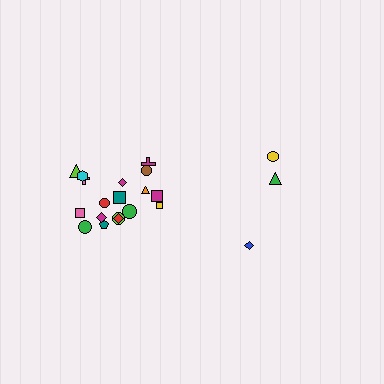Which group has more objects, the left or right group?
The left group.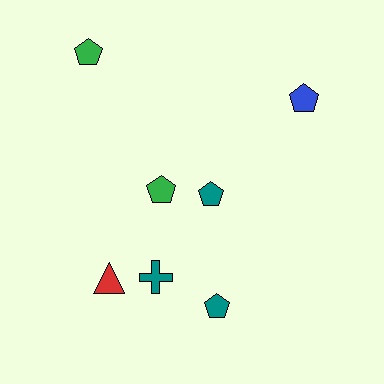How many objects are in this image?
There are 7 objects.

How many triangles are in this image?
There is 1 triangle.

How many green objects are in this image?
There are 2 green objects.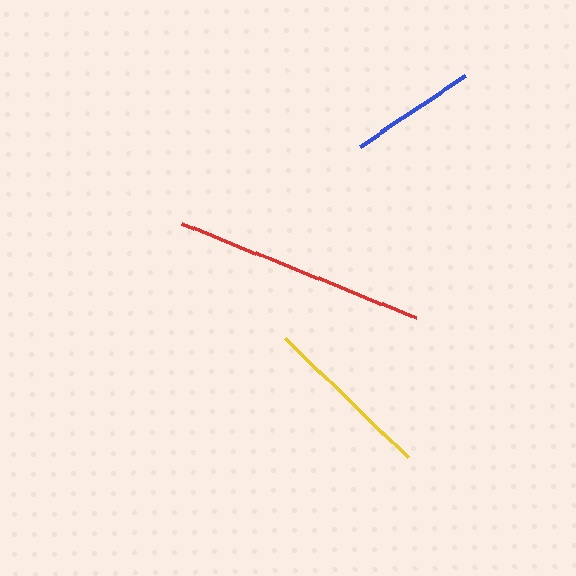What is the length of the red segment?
The red segment is approximately 253 pixels long.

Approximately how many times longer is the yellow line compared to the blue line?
The yellow line is approximately 1.3 times the length of the blue line.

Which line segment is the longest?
The red line is the longest at approximately 253 pixels.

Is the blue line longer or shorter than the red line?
The red line is longer than the blue line.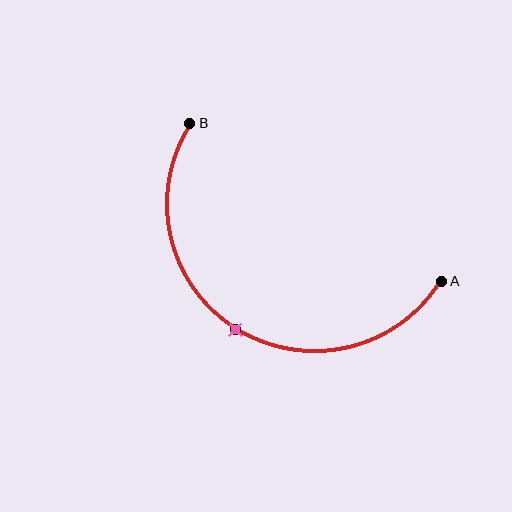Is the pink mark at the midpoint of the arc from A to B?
Yes. The pink mark lies on the arc at equal arc-length from both A and B — it is the arc midpoint.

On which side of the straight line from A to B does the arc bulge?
The arc bulges below the straight line connecting A and B.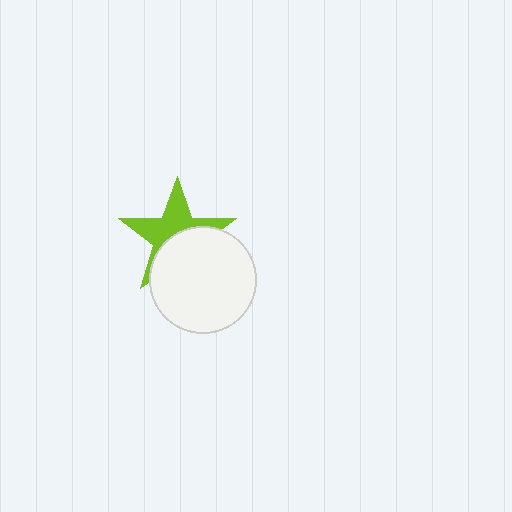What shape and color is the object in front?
The object in front is a white circle.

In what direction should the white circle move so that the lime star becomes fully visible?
The white circle should move down. That is the shortest direction to clear the overlap and leave the lime star fully visible.